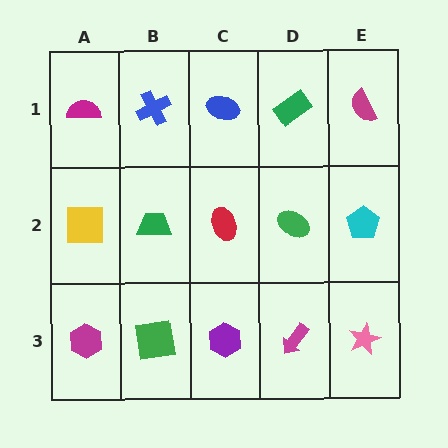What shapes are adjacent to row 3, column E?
A cyan pentagon (row 2, column E), a magenta arrow (row 3, column D).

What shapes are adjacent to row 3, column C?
A red ellipse (row 2, column C), a green square (row 3, column B), a magenta arrow (row 3, column D).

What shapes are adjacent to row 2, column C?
A blue ellipse (row 1, column C), a purple hexagon (row 3, column C), a green trapezoid (row 2, column B), a green ellipse (row 2, column D).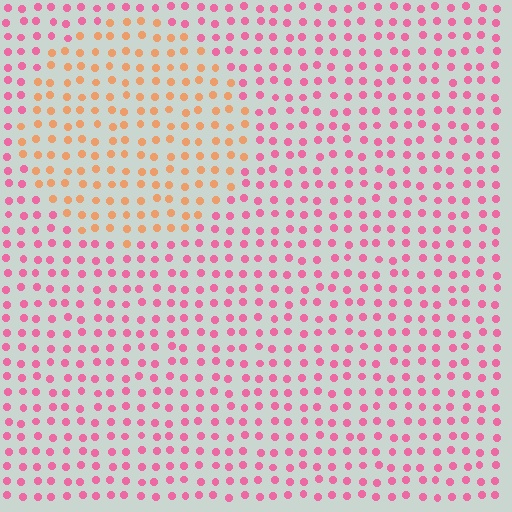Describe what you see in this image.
The image is filled with small pink elements in a uniform arrangement. A circle-shaped region is visible where the elements are tinted to a slightly different hue, forming a subtle color boundary.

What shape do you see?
I see a circle.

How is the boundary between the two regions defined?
The boundary is defined purely by a slight shift in hue (about 50 degrees). Spacing, size, and orientation are identical on both sides.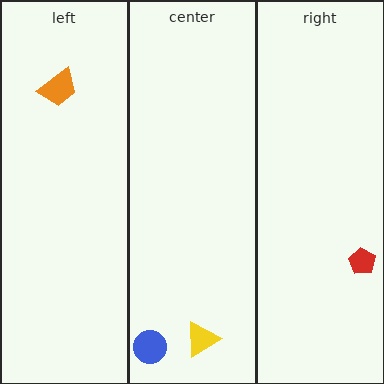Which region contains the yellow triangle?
The center region.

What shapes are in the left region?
The orange trapezoid.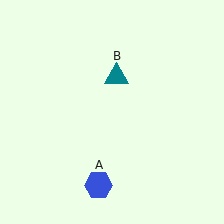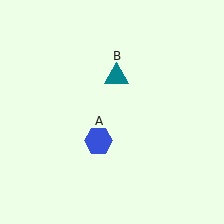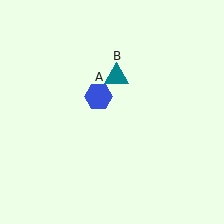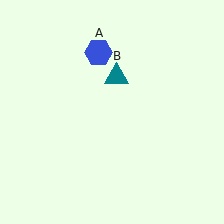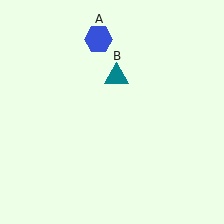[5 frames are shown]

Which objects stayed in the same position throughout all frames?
Teal triangle (object B) remained stationary.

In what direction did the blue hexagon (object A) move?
The blue hexagon (object A) moved up.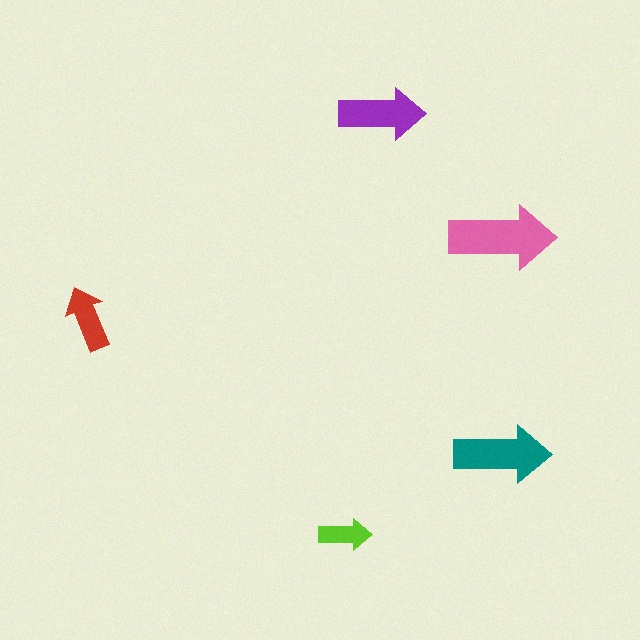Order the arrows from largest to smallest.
the pink one, the teal one, the purple one, the red one, the lime one.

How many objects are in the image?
There are 5 objects in the image.